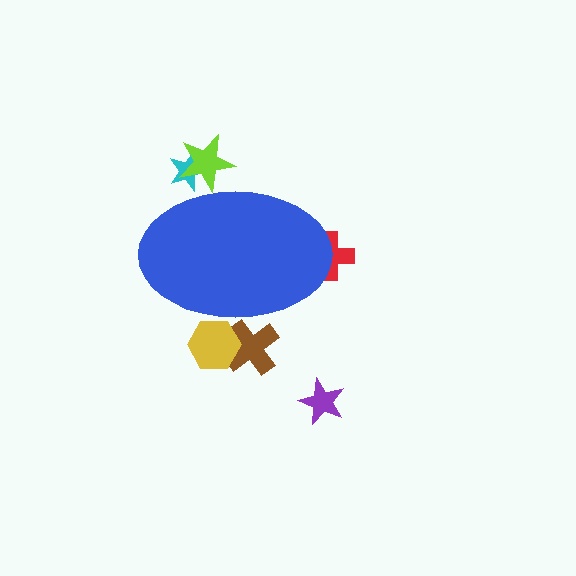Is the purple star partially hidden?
No, the purple star is fully visible.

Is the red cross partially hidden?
Yes, the red cross is partially hidden behind the blue ellipse.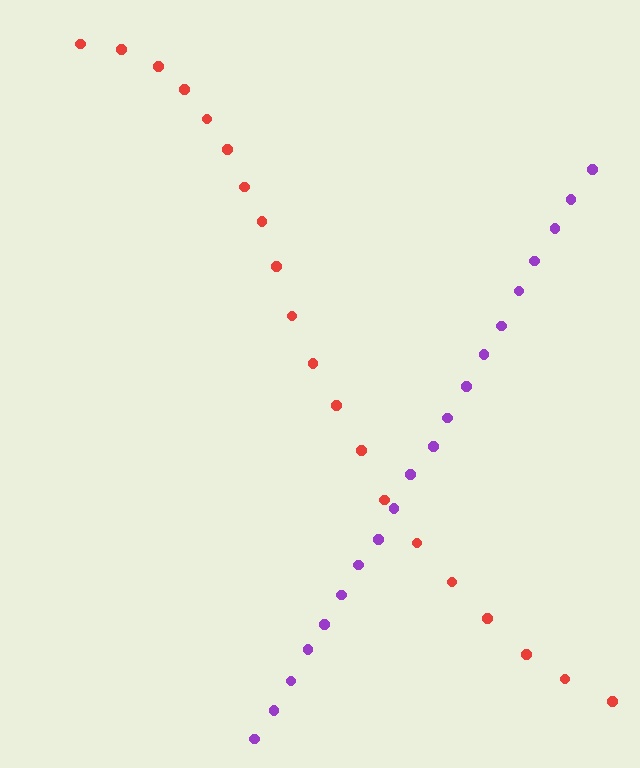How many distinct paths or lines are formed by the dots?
There are 2 distinct paths.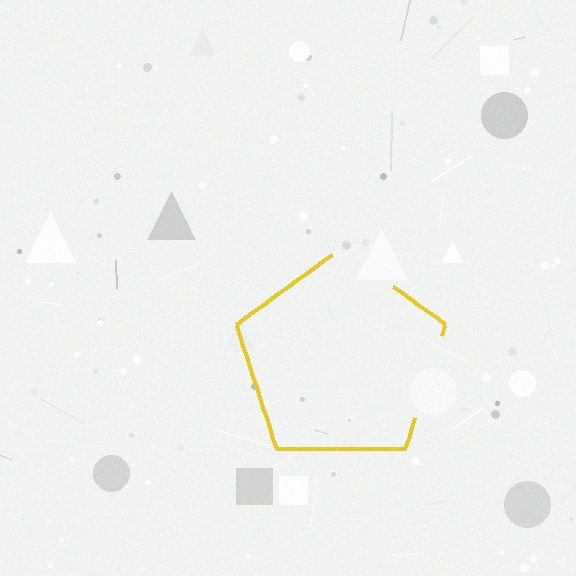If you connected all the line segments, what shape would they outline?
They would outline a pentagon.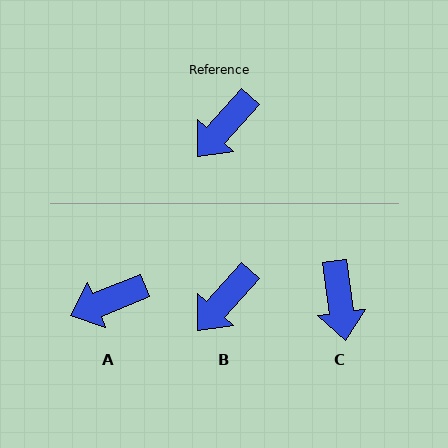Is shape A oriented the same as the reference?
No, it is off by about 26 degrees.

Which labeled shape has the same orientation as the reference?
B.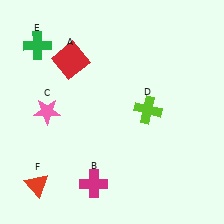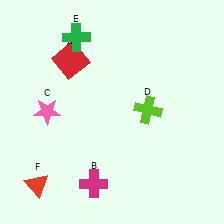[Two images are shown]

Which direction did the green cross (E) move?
The green cross (E) moved right.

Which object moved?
The green cross (E) moved right.